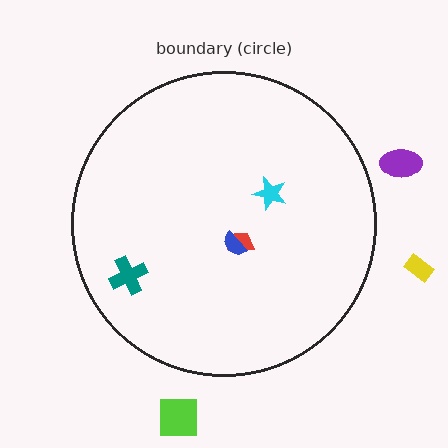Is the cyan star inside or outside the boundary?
Inside.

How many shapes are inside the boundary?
4 inside, 3 outside.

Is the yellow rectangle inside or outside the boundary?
Outside.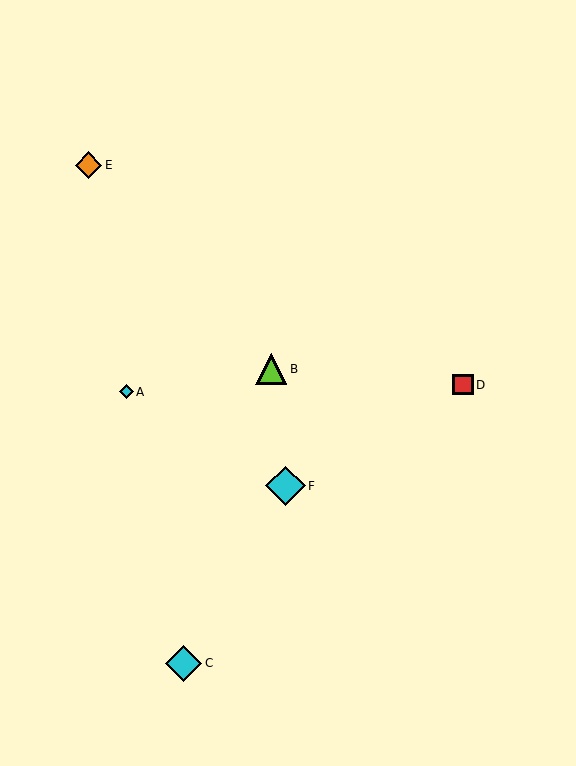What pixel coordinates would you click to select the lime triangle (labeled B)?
Click at (271, 369) to select the lime triangle B.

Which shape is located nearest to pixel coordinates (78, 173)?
The orange diamond (labeled E) at (88, 165) is nearest to that location.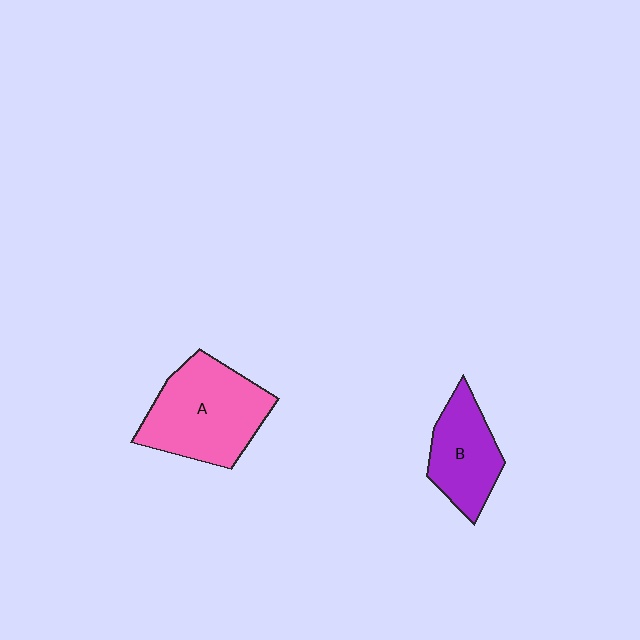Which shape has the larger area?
Shape A (pink).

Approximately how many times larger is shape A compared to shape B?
Approximately 1.6 times.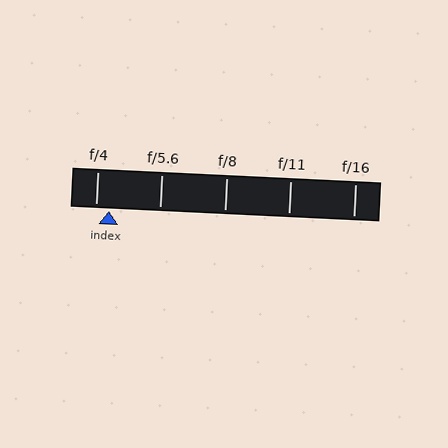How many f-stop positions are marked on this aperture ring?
There are 5 f-stop positions marked.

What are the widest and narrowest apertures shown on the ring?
The widest aperture shown is f/4 and the narrowest is f/16.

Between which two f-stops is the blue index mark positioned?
The index mark is between f/4 and f/5.6.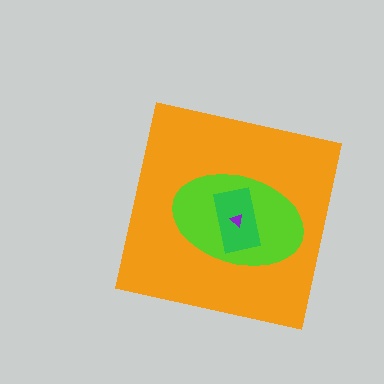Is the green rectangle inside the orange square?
Yes.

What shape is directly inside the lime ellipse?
The green rectangle.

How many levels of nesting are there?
4.